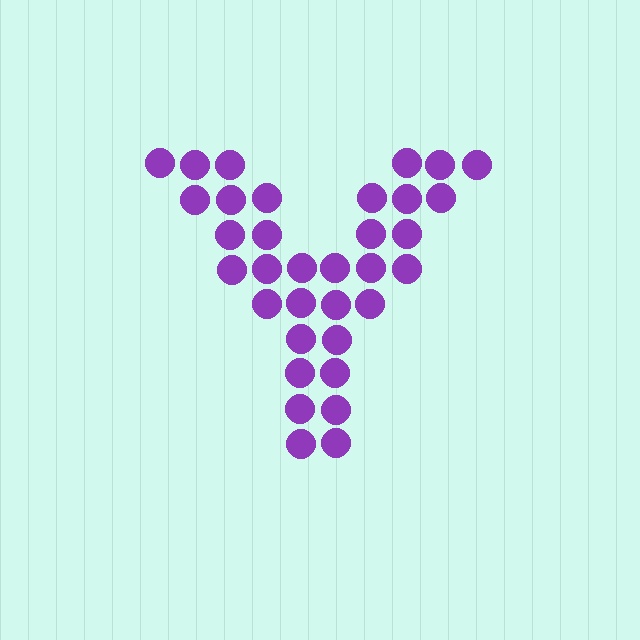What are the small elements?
The small elements are circles.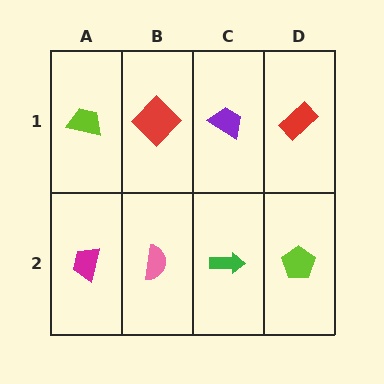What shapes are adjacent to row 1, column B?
A pink semicircle (row 2, column B), a lime trapezoid (row 1, column A), a purple trapezoid (row 1, column C).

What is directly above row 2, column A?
A lime trapezoid.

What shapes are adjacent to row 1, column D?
A lime pentagon (row 2, column D), a purple trapezoid (row 1, column C).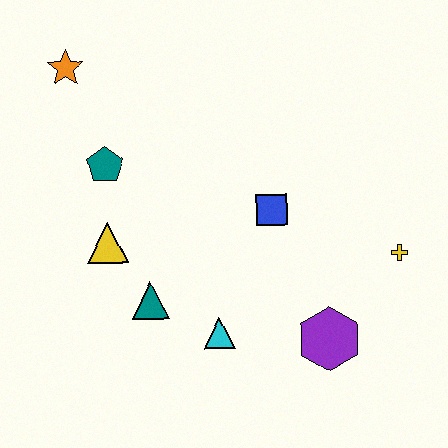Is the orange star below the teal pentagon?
No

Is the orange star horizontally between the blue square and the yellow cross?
No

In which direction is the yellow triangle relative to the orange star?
The yellow triangle is below the orange star.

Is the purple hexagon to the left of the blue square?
No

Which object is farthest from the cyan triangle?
The orange star is farthest from the cyan triangle.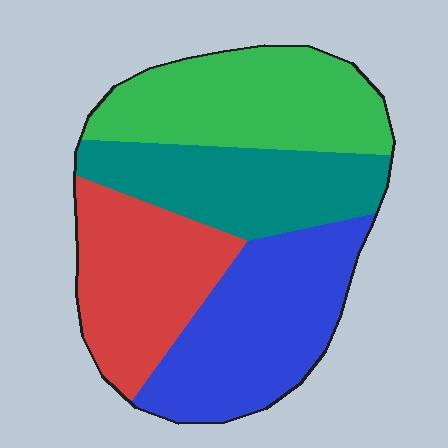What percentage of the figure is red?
Red takes up between a sixth and a third of the figure.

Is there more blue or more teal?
Blue.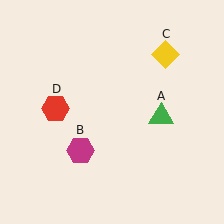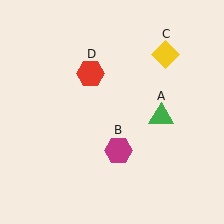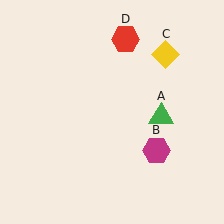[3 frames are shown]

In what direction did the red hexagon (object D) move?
The red hexagon (object D) moved up and to the right.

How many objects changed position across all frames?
2 objects changed position: magenta hexagon (object B), red hexagon (object D).